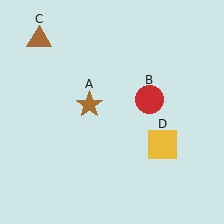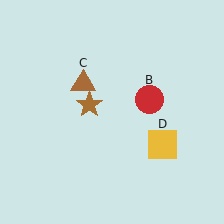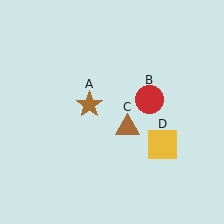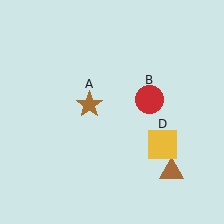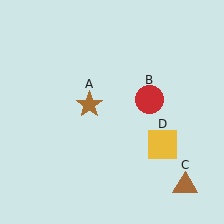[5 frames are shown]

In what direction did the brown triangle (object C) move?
The brown triangle (object C) moved down and to the right.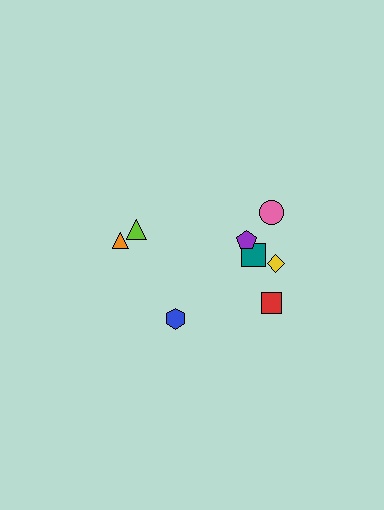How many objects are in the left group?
There are 3 objects.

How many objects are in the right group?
There are 5 objects.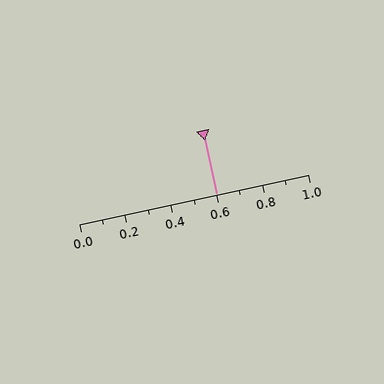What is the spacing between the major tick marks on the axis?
The major ticks are spaced 0.2 apart.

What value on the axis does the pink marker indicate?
The marker indicates approximately 0.6.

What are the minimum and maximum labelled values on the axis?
The axis runs from 0.0 to 1.0.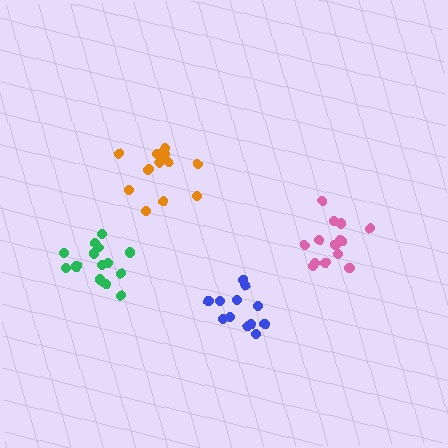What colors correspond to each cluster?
The clusters are colored: green, blue, orange, pink.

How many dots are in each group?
Group 1: 14 dots, Group 2: 12 dots, Group 3: 14 dots, Group 4: 14 dots (54 total).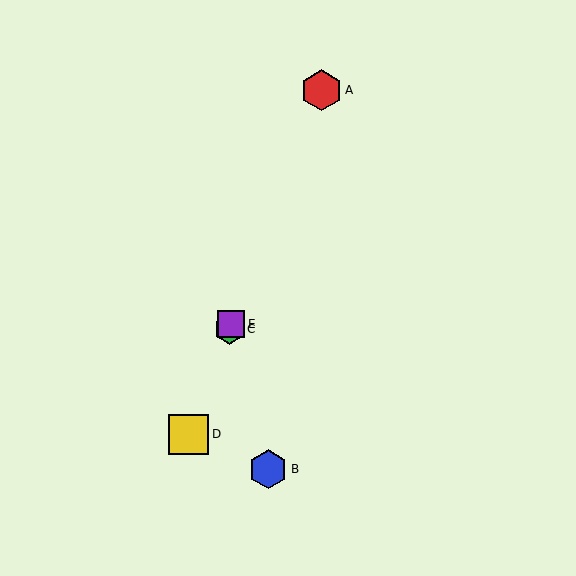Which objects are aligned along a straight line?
Objects A, C, D, E are aligned along a straight line.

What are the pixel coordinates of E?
Object E is at (231, 324).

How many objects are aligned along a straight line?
4 objects (A, C, D, E) are aligned along a straight line.